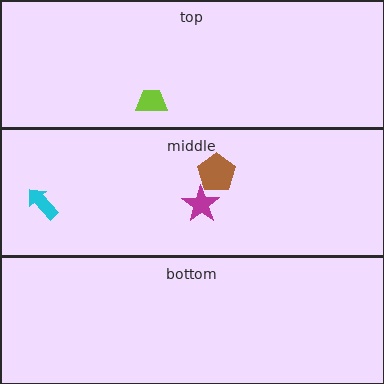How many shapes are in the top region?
1.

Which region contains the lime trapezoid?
The top region.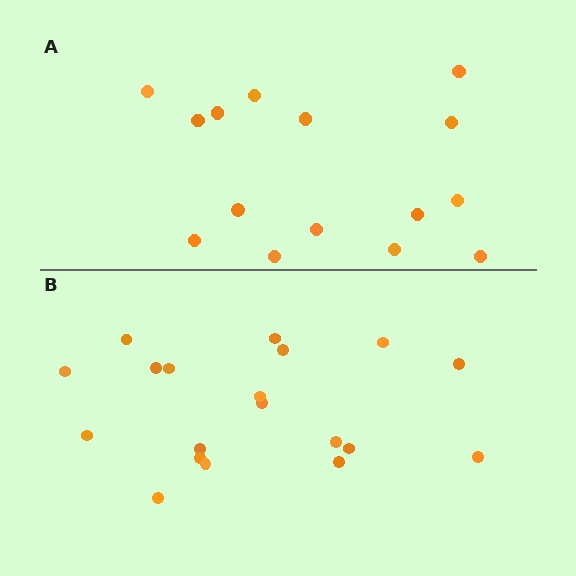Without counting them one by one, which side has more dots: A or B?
Region B (the bottom region) has more dots.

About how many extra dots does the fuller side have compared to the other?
Region B has about 4 more dots than region A.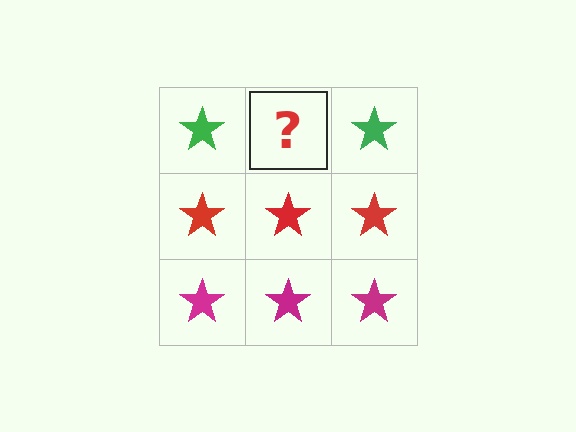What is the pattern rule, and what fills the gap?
The rule is that each row has a consistent color. The gap should be filled with a green star.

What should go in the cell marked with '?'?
The missing cell should contain a green star.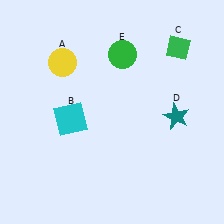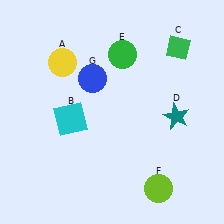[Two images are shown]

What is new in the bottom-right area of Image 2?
A lime circle (F) was added in the bottom-right area of Image 2.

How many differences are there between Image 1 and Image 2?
There are 2 differences between the two images.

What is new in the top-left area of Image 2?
A blue circle (G) was added in the top-left area of Image 2.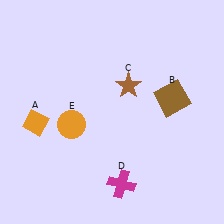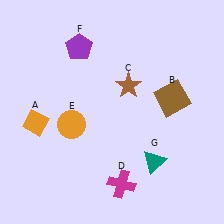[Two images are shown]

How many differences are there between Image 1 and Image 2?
There are 2 differences between the two images.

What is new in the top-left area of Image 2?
A purple pentagon (F) was added in the top-left area of Image 2.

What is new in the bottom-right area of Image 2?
A teal triangle (G) was added in the bottom-right area of Image 2.